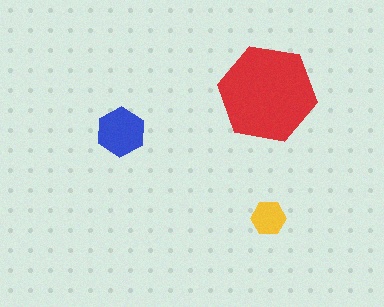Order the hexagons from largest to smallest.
the red one, the blue one, the yellow one.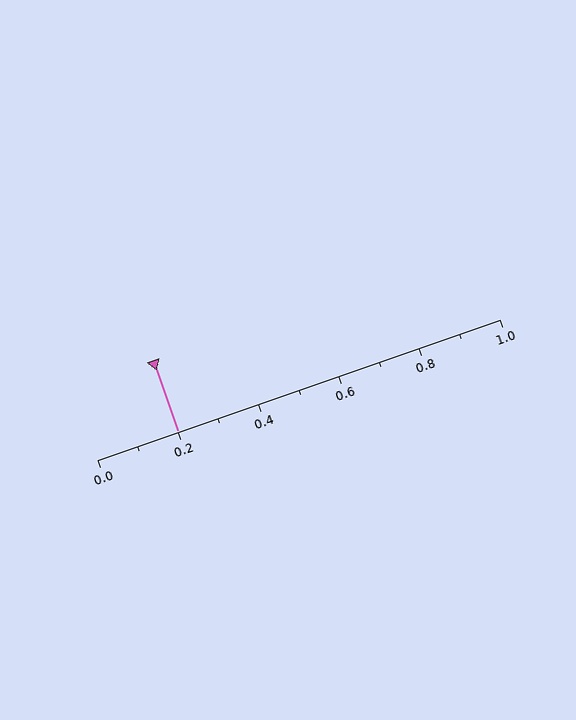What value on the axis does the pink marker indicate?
The marker indicates approximately 0.2.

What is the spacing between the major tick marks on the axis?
The major ticks are spaced 0.2 apart.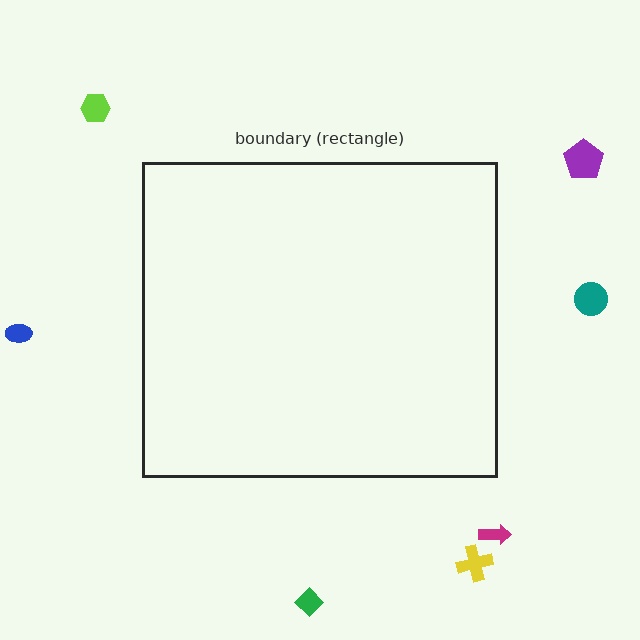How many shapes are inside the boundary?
0 inside, 7 outside.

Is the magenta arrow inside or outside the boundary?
Outside.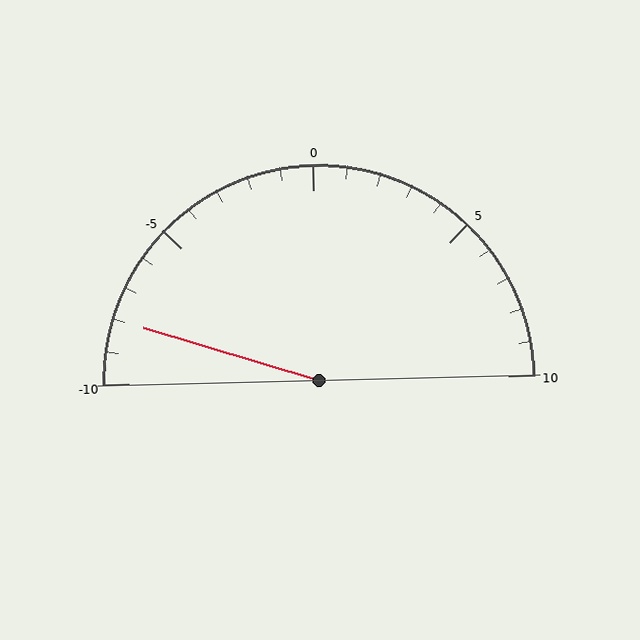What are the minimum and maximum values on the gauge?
The gauge ranges from -10 to 10.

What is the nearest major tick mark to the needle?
The nearest major tick mark is -10.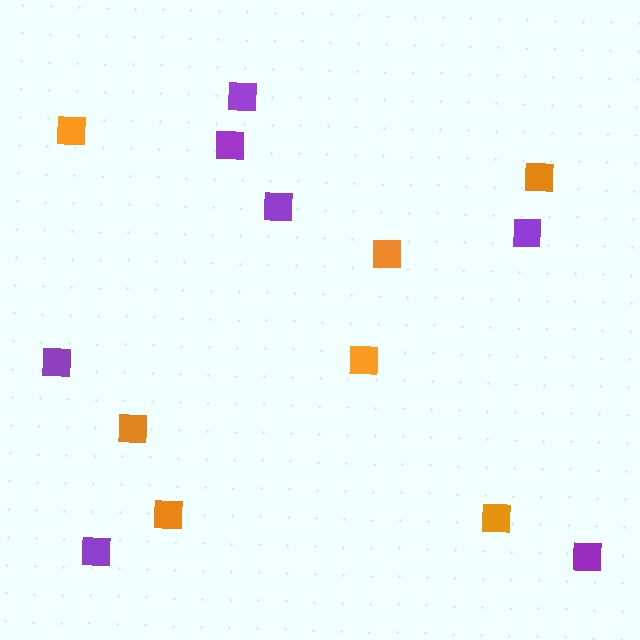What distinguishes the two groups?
There are 2 groups: one group of purple squares (7) and one group of orange squares (7).